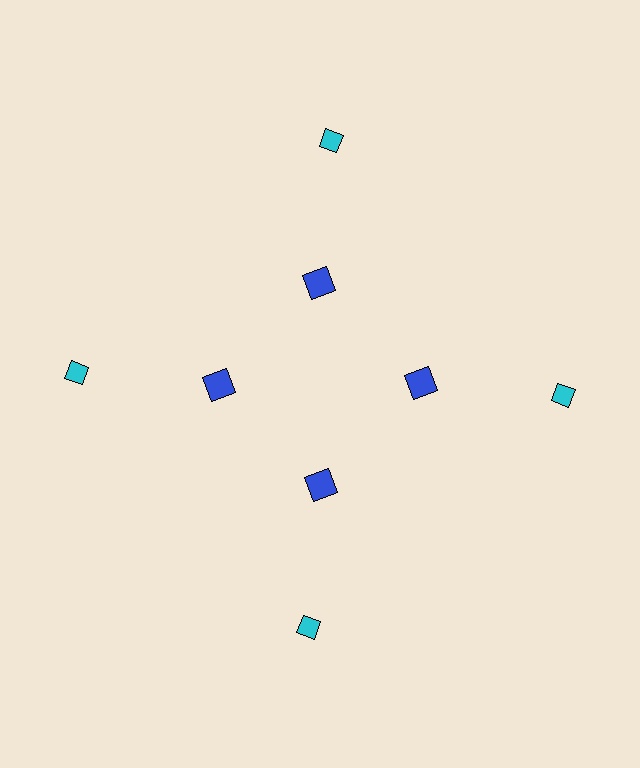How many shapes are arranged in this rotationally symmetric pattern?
There are 8 shapes, arranged in 4 groups of 2.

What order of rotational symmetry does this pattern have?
This pattern has 4-fold rotational symmetry.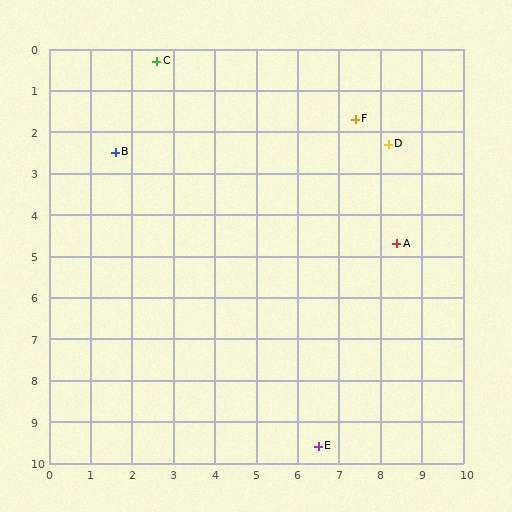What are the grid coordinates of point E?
Point E is at approximately (6.5, 9.6).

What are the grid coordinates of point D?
Point D is at approximately (8.2, 2.3).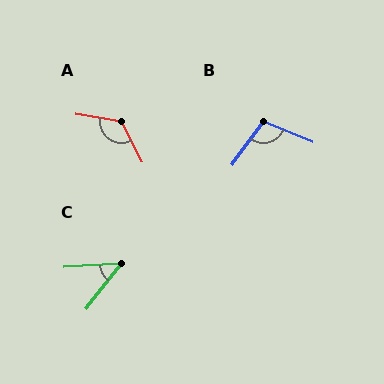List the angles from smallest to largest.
C (49°), B (103°), A (126°).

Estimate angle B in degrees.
Approximately 103 degrees.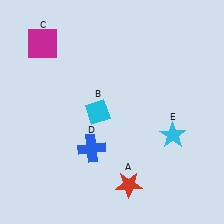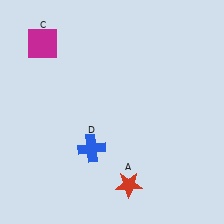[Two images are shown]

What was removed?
The cyan star (E), the cyan diamond (B) were removed in Image 2.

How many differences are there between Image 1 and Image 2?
There are 2 differences between the two images.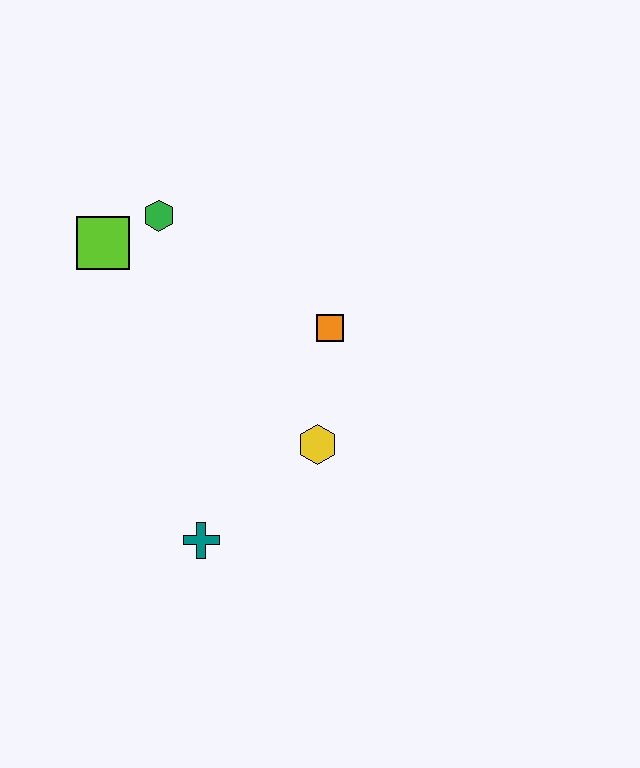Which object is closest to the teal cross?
The yellow hexagon is closest to the teal cross.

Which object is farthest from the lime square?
The teal cross is farthest from the lime square.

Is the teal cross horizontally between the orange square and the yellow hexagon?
No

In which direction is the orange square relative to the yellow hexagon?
The orange square is above the yellow hexagon.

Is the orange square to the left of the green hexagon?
No